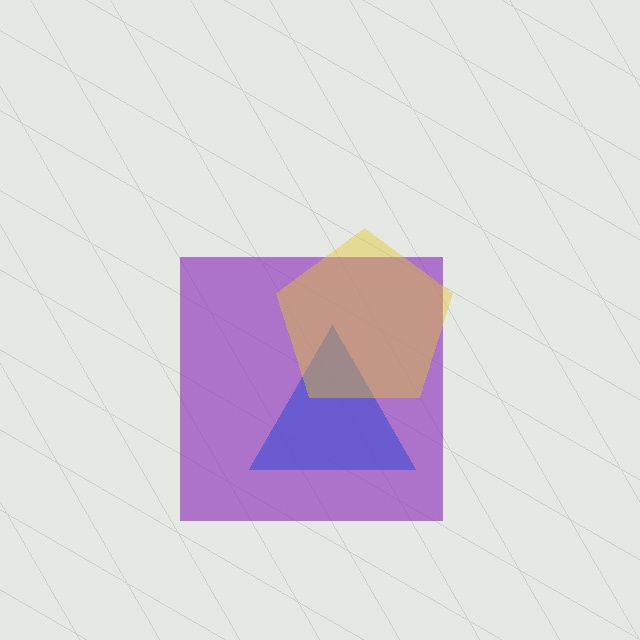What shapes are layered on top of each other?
The layered shapes are: a purple square, a blue triangle, a yellow pentagon.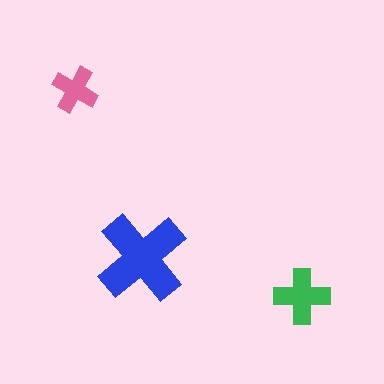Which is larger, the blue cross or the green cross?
The blue one.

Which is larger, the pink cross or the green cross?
The green one.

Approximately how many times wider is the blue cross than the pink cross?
About 2 times wider.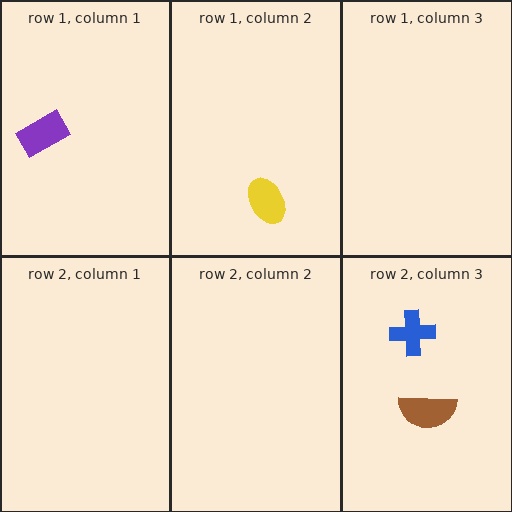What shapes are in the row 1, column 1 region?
The purple rectangle.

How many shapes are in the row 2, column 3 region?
2.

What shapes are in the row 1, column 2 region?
The yellow ellipse.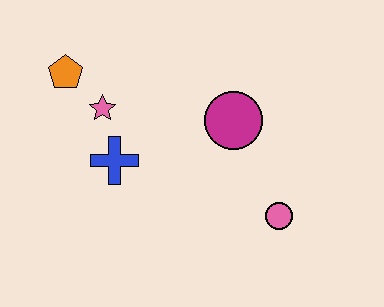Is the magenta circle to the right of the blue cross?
Yes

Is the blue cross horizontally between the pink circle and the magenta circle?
No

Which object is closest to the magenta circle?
The pink circle is closest to the magenta circle.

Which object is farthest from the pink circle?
The orange pentagon is farthest from the pink circle.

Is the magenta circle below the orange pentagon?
Yes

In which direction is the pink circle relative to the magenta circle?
The pink circle is below the magenta circle.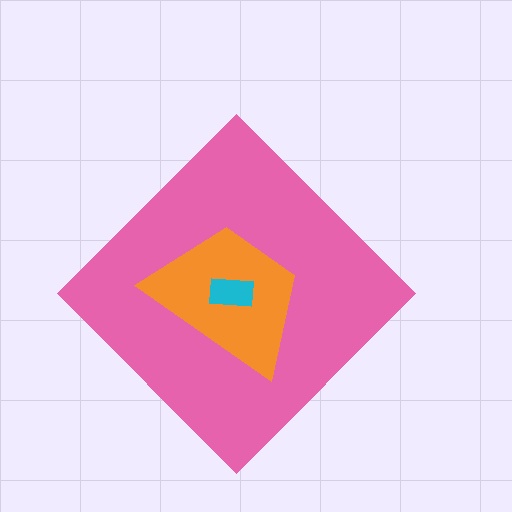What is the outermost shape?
The pink diamond.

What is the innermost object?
The cyan rectangle.